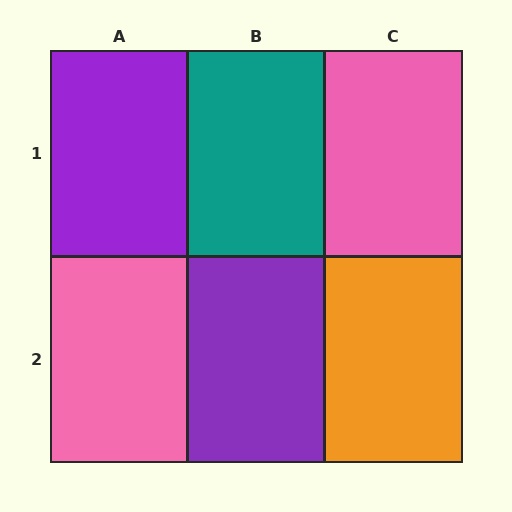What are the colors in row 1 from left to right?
Purple, teal, pink.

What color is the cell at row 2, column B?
Purple.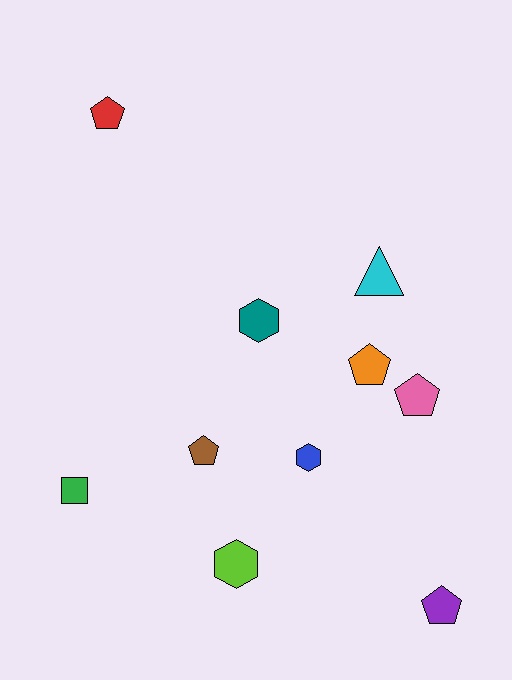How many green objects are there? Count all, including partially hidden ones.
There is 1 green object.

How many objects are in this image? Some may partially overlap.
There are 10 objects.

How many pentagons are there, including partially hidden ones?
There are 5 pentagons.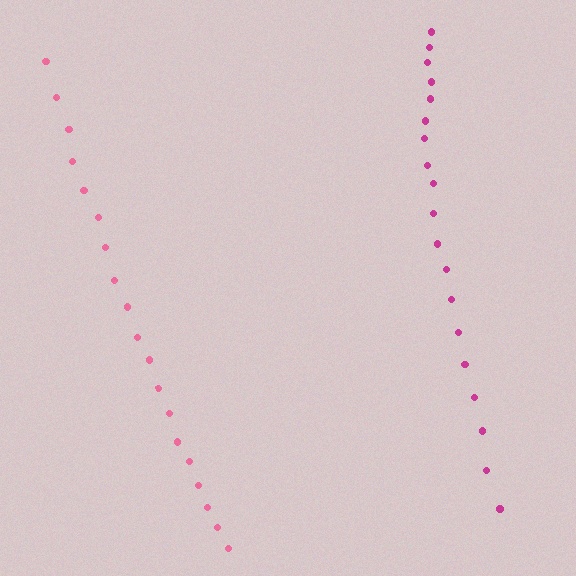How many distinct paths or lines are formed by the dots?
There are 2 distinct paths.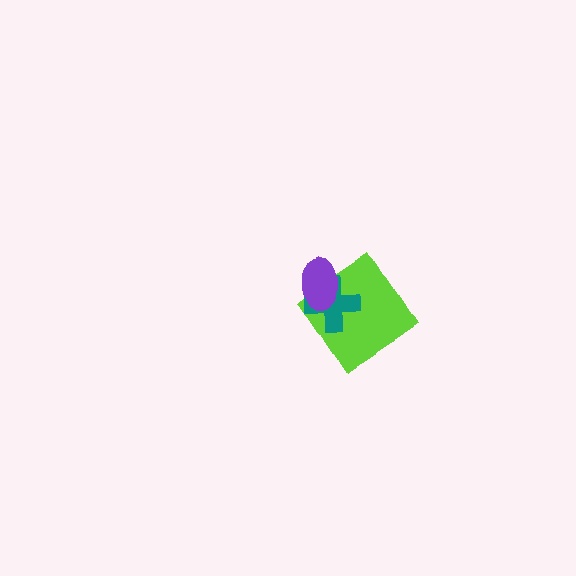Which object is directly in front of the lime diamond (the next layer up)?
The teal cross is directly in front of the lime diamond.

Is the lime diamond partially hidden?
Yes, it is partially covered by another shape.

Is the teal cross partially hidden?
Yes, it is partially covered by another shape.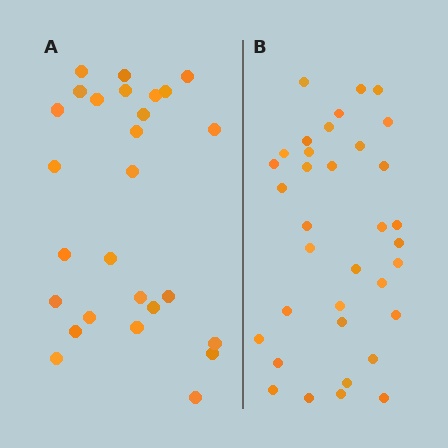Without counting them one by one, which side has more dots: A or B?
Region B (the right region) has more dots.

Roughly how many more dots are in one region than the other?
Region B has roughly 8 or so more dots than region A.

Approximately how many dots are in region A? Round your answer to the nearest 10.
About 30 dots. (The exact count is 27, which rounds to 30.)